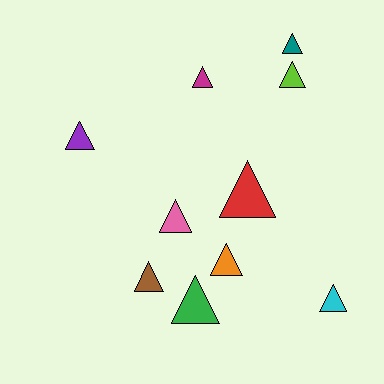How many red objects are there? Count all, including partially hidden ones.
There is 1 red object.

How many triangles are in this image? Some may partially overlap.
There are 10 triangles.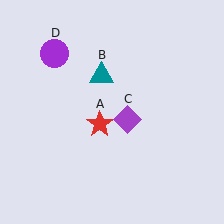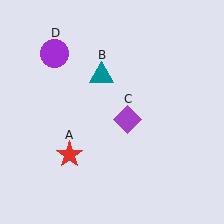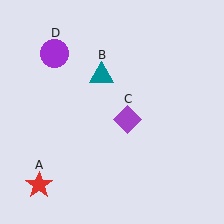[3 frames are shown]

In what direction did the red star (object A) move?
The red star (object A) moved down and to the left.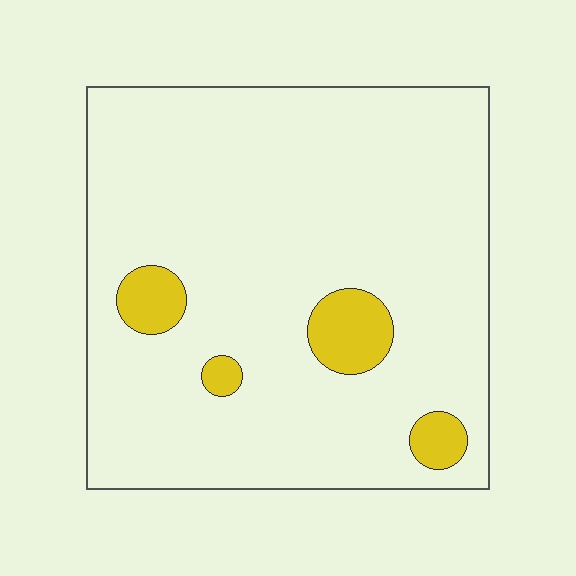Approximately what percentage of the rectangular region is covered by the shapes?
Approximately 10%.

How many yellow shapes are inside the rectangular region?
4.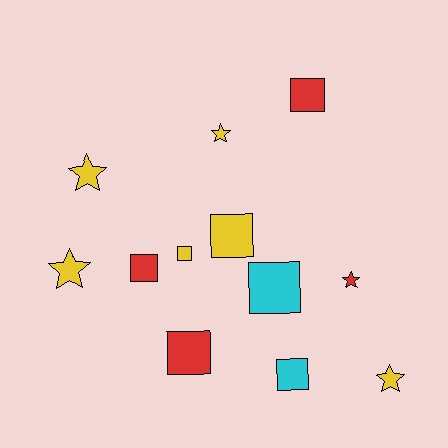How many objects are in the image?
There are 12 objects.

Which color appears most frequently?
Yellow, with 6 objects.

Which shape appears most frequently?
Square, with 7 objects.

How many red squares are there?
There are 3 red squares.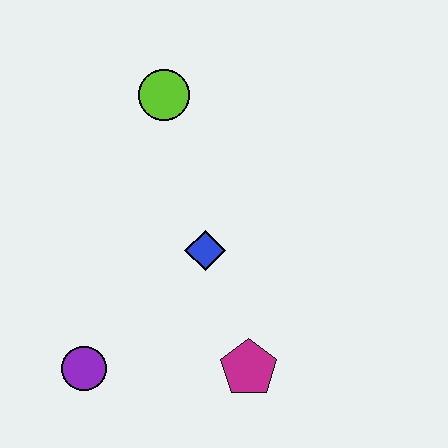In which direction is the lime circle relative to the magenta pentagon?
The lime circle is above the magenta pentagon.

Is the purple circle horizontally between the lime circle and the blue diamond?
No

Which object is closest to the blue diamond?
The magenta pentagon is closest to the blue diamond.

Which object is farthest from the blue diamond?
The purple circle is farthest from the blue diamond.